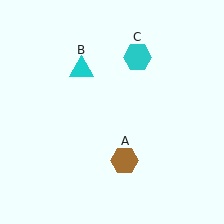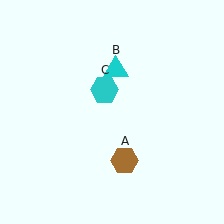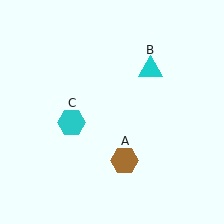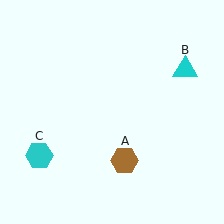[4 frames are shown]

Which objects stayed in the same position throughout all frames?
Brown hexagon (object A) remained stationary.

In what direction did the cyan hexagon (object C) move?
The cyan hexagon (object C) moved down and to the left.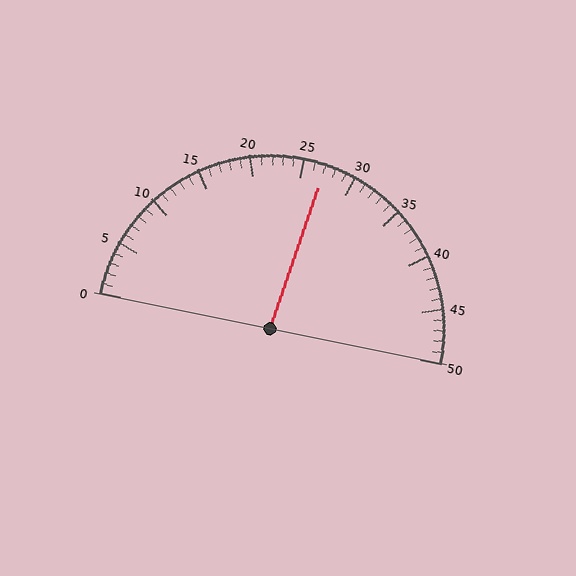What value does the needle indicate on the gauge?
The needle indicates approximately 27.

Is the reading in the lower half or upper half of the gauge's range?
The reading is in the upper half of the range (0 to 50).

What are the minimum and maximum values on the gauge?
The gauge ranges from 0 to 50.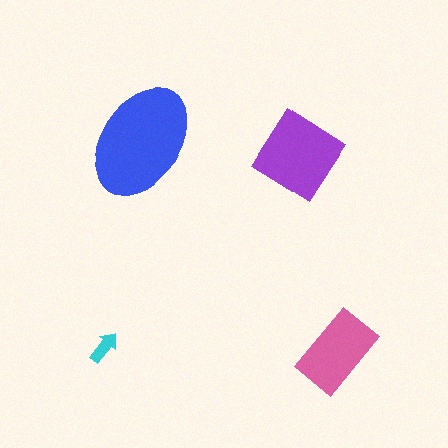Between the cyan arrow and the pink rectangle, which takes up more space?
The pink rectangle.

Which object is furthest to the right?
The pink rectangle is rightmost.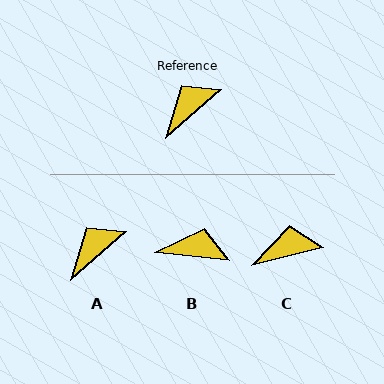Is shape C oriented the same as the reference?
No, it is off by about 28 degrees.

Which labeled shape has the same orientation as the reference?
A.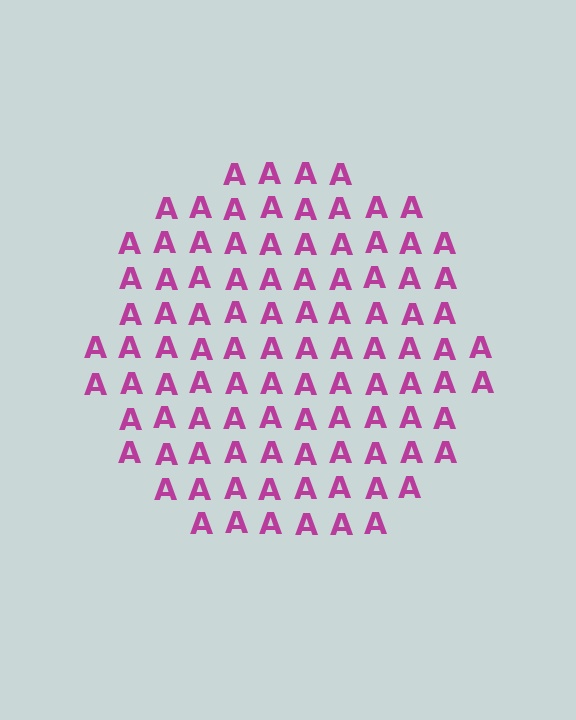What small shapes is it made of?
It is made of small letter A's.